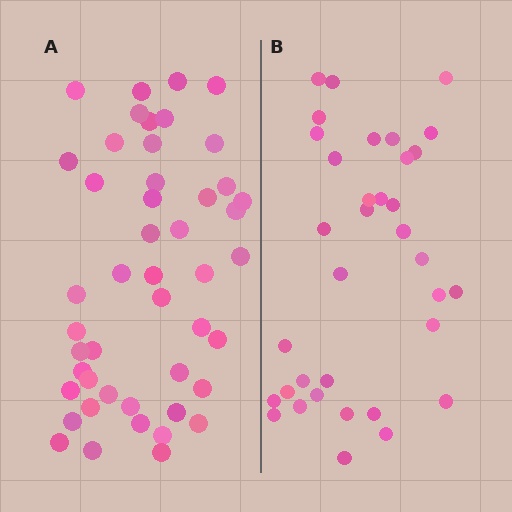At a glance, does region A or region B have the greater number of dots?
Region A (the left region) has more dots.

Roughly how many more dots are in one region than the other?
Region A has roughly 12 or so more dots than region B.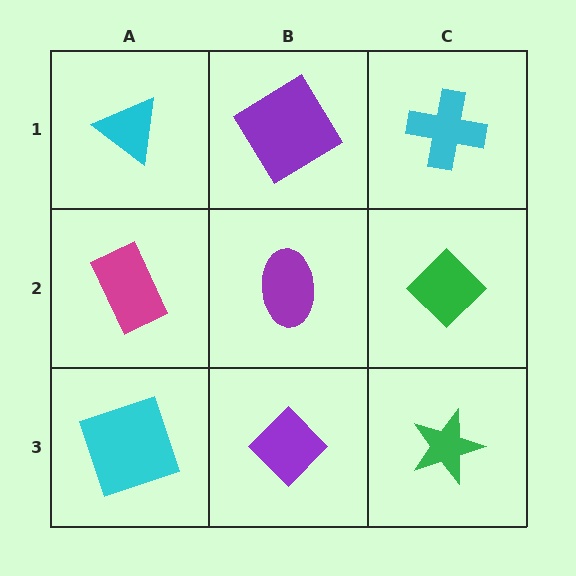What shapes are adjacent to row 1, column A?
A magenta rectangle (row 2, column A), a purple diamond (row 1, column B).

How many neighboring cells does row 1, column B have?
3.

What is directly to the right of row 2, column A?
A purple ellipse.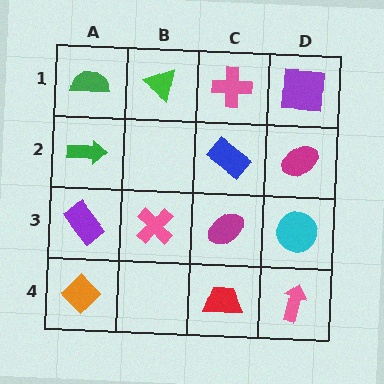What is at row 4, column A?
An orange diamond.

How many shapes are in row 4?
3 shapes.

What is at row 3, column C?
A magenta ellipse.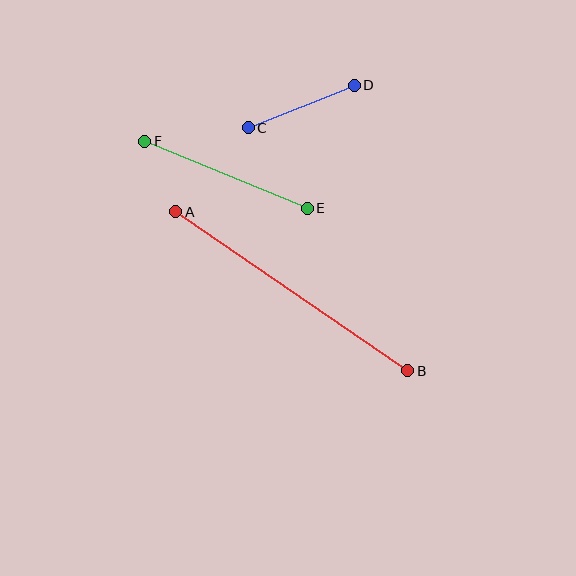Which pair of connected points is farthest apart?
Points A and B are farthest apart.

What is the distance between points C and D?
The distance is approximately 114 pixels.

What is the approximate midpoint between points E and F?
The midpoint is at approximately (226, 175) pixels.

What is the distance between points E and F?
The distance is approximately 176 pixels.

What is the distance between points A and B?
The distance is approximately 281 pixels.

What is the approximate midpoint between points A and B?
The midpoint is at approximately (292, 291) pixels.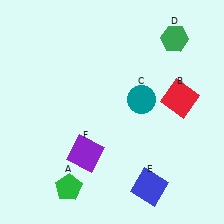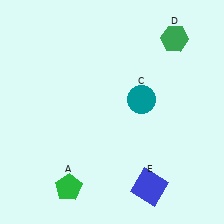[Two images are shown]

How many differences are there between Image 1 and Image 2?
There are 2 differences between the two images.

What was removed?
The purple square (F), the red square (B) were removed in Image 2.